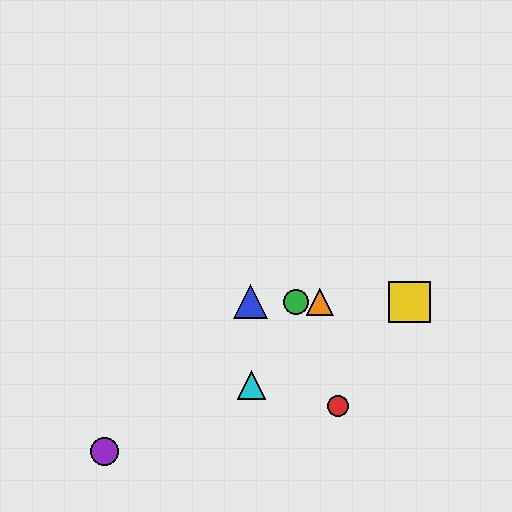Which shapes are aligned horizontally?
The blue triangle, the green circle, the yellow square, the orange triangle are aligned horizontally.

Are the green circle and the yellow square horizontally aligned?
Yes, both are at y≈302.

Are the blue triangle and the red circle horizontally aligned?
No, the blue triangle is at y≈302 and the red circle is at y≈406.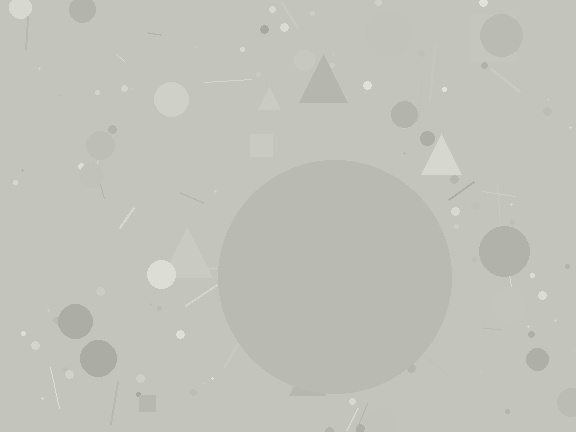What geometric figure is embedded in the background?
A circle is embedded in the background.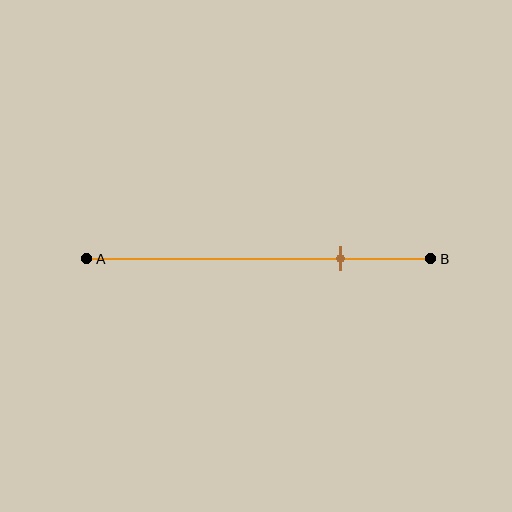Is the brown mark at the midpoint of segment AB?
No, the mark is at about 75% from A, not at the 50% midpoint.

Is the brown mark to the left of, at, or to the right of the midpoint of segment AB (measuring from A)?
The brown mark is to the right of the midpoint of segment AB.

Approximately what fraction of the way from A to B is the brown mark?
The brown mark is approximately 75% of the way from A to B.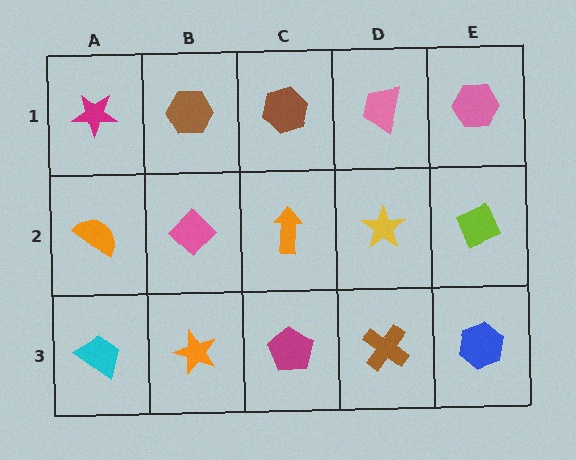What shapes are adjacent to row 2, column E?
A pink hexagon (row 1, column E), a blue hexagon (row 3, column E), a yellow star (row 2, column D).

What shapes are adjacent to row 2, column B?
A brown hexagon (row 1, column B), an orange star (row 3, column B), an orange semicircle (row 2, column A), an orange arrow (row 2, column C).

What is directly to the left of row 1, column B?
A magenta star.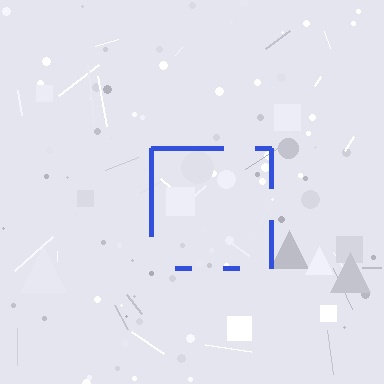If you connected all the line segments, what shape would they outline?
They would outline a square.